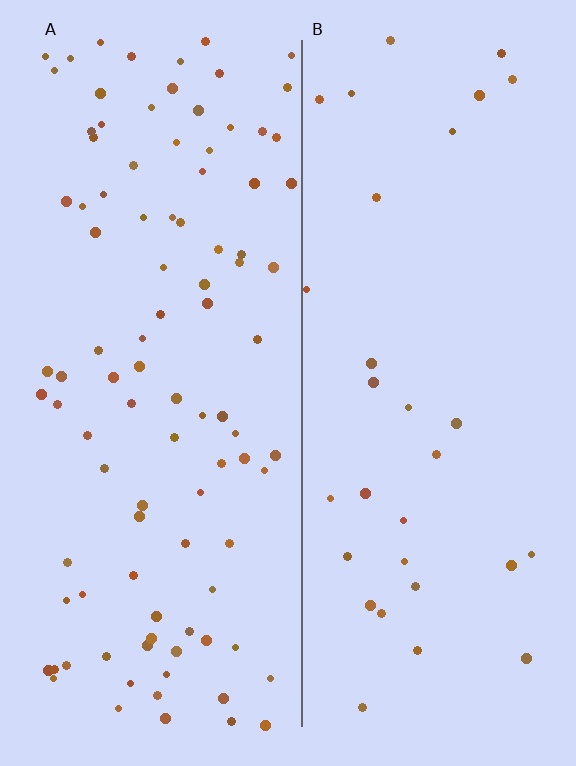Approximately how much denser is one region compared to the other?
Approximately 3.1× — region A over region B.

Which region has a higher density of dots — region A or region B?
A (the left).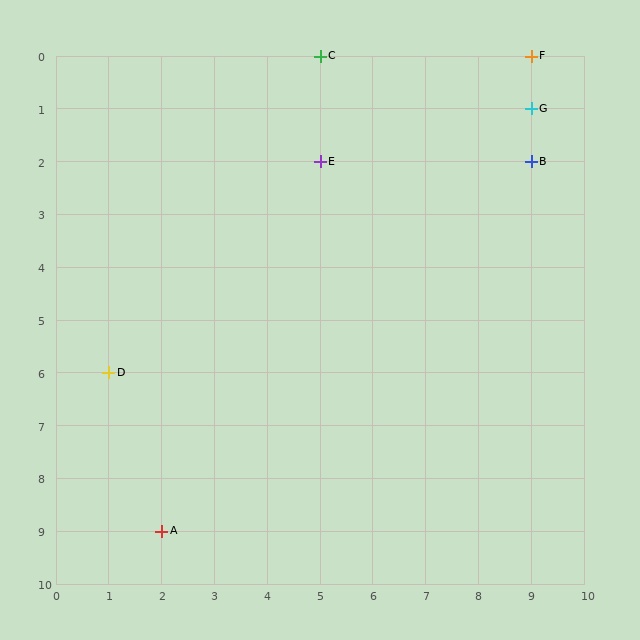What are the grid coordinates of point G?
Point G is at grid coordinates (9, 1).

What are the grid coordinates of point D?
Point D is at grid coordinates (1, 6).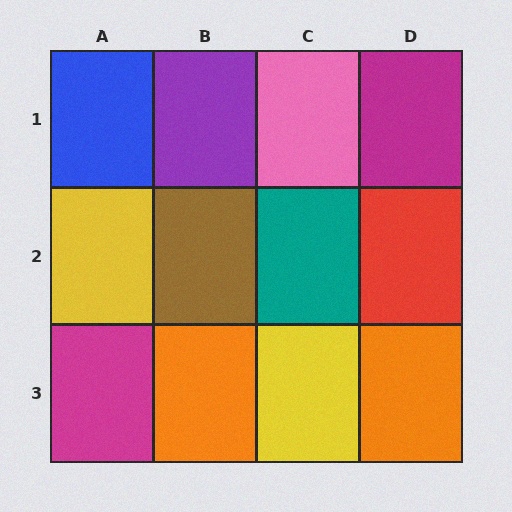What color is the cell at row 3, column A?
Magenta.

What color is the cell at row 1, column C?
Pink.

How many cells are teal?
1 cell is teal.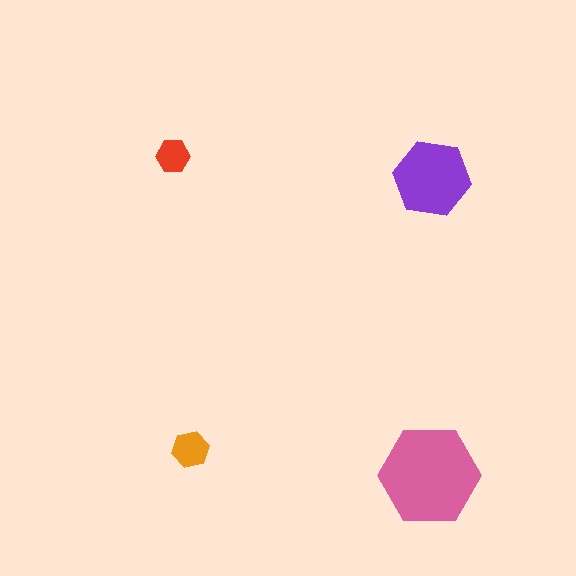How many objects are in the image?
There are 4 objects in the image.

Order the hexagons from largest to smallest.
the pink one, the purple one, the orange one, the red one.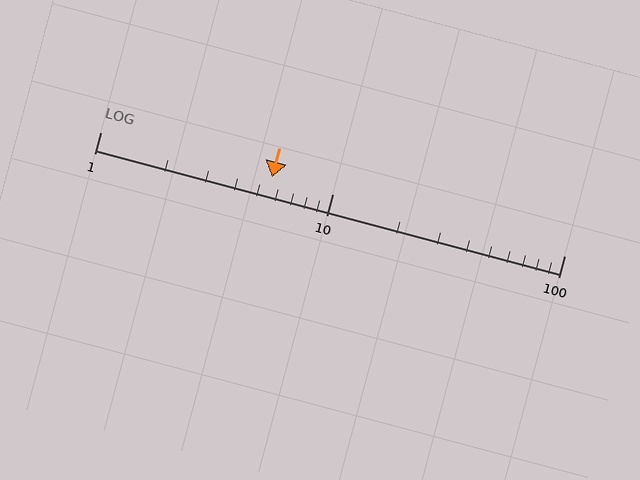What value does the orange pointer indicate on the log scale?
The pointer indicates approximately 5.5.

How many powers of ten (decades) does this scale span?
The scale spans 2 decades, from 1 to 100.